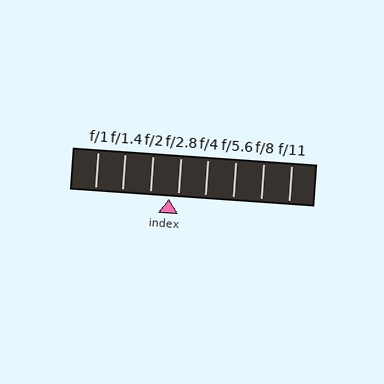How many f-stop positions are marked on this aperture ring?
There are 8 f-stop positions marked.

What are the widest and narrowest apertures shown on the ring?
The widest aperture shown is f/1 and the narrowest is f/11.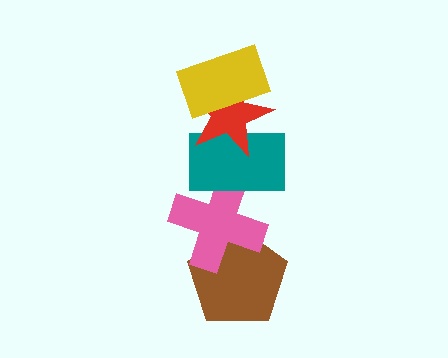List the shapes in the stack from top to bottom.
From top to bottom: the yellow rectangle, the red star, the teal rectangle, the pink cross, the brown pentagon.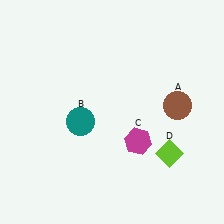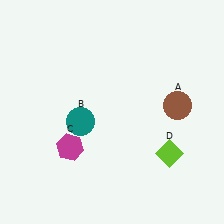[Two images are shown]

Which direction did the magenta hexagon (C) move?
The magenta hexagon (C) moved left.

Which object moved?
The magenta hexagon (C) moved left.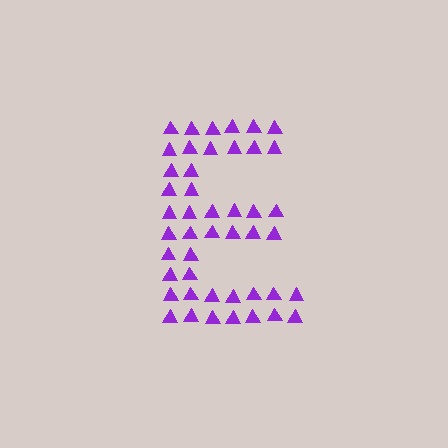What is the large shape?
The large shape is the letter E.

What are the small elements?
The small elements are triangles.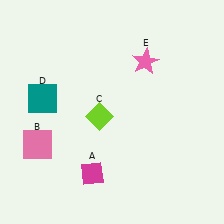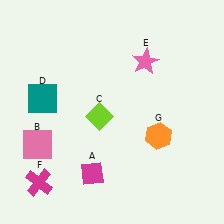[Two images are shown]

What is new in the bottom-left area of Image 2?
A magenta cross (F) was added in the bottom-left area of Image 2.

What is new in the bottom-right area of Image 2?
An orange hexagon (G) was added in the bottom-right area of Image 2.